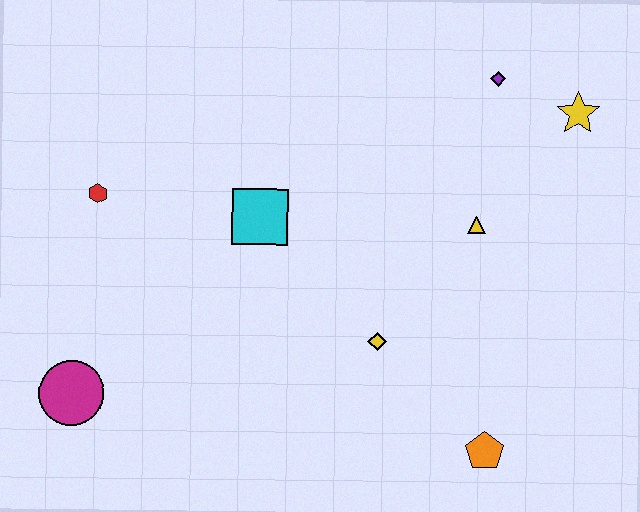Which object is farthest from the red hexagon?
The yellow star is farthest from the red hexagon.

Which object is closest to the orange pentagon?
The yellow diamond is closest to the orange pentagon.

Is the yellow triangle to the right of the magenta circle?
Yes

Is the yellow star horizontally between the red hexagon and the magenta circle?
No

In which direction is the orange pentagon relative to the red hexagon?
The orange pentagon is to the right of the red hexagon.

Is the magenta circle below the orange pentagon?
No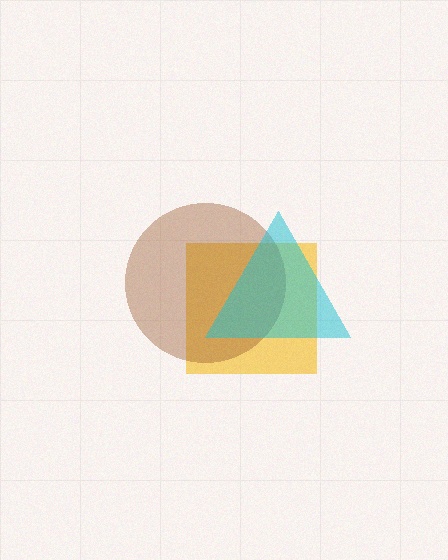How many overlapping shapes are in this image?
There are 3 overlapping shapes in the image.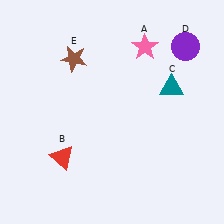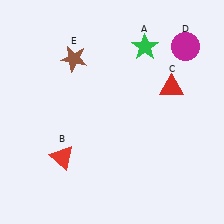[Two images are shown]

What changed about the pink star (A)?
In Image 1, A is pink. In Image 2, it changed to green.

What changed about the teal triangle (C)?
In Image 1, C is teal. In Image 2, it changed to red.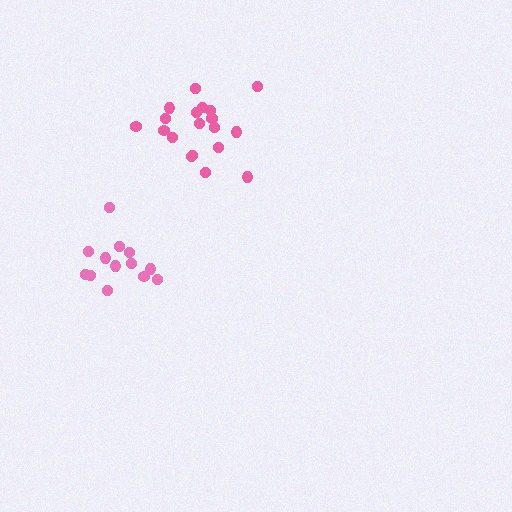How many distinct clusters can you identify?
There are 2 distinct clusters.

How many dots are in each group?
Group 1: 19 dots, Group 2: 13 dots (32 total).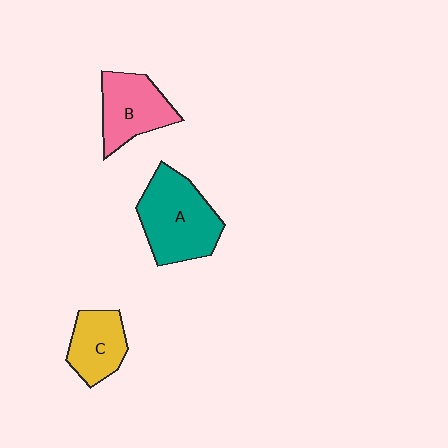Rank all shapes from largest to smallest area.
From largest to smallest: A (teal), B (pink), C (yellow).